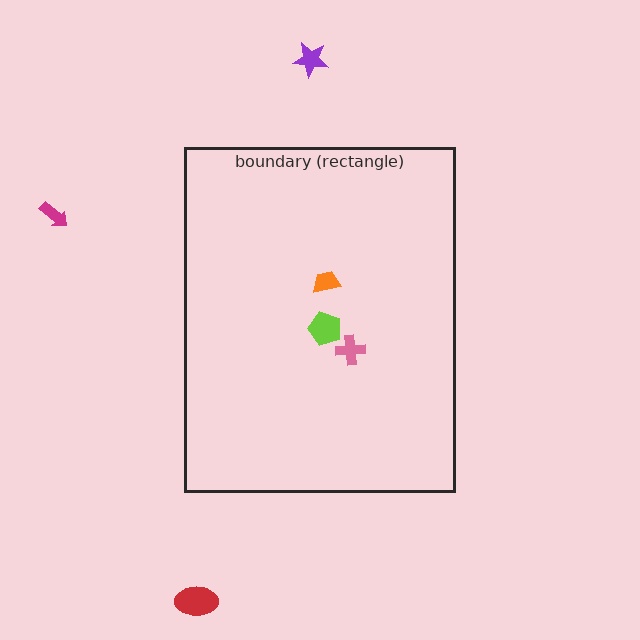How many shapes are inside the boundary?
3 inside, 3 outside.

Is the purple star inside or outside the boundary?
Outside.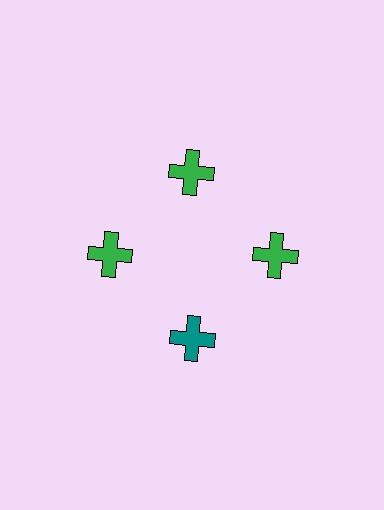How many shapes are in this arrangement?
There are 4 shapes arranged in a ring pattern.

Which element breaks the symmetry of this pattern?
The teal cross at roughly the 6 o'clock position breaks the symmetry. All other shapes are green crosses.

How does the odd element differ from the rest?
It has a different color: teal instead of green.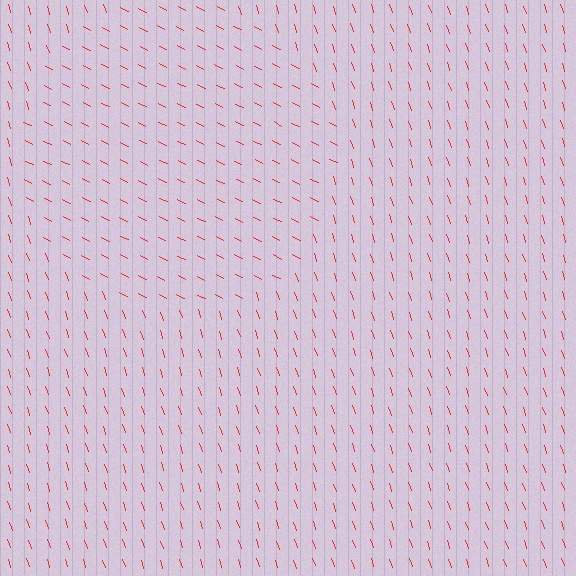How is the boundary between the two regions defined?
The boundary is defined purely by a change in line orientation (approximately 45 degrees difference). All lines are the same color and thickness.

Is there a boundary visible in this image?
Yes, there is a texture boundary formed by a change in line orientation.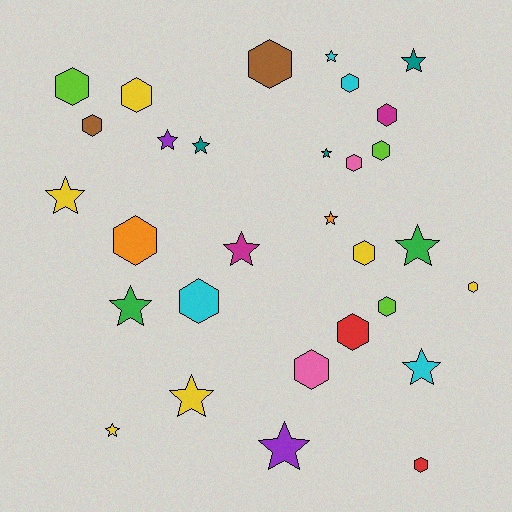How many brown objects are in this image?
There are 2 brown objects.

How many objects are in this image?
There are 30 objects.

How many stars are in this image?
There are 14 stars.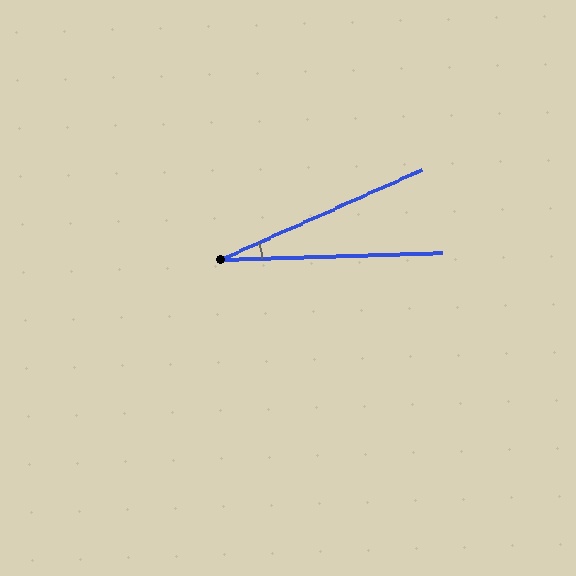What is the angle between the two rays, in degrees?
Approximately 23 degrees.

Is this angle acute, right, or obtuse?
It is acute.